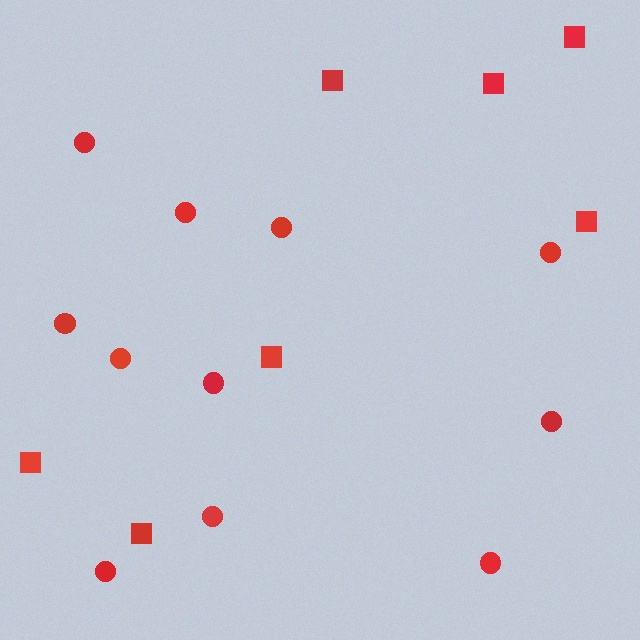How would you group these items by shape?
There are 2 groups: one group of circles (11) and one group of squares (7).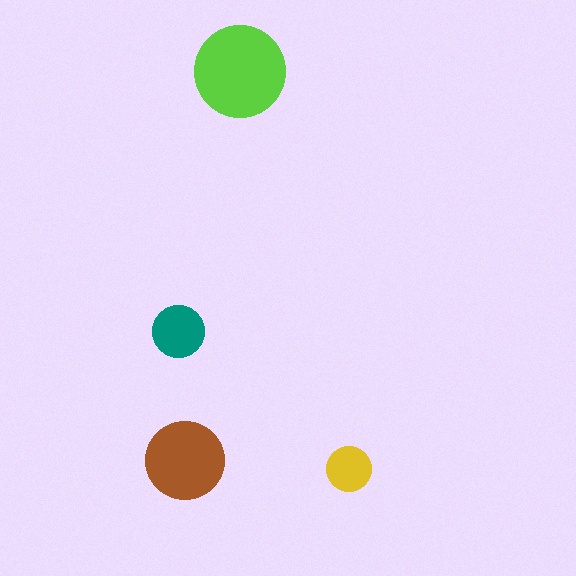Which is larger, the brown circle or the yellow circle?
The brown one.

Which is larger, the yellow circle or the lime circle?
The lime one.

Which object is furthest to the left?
The teal circle is leftmost.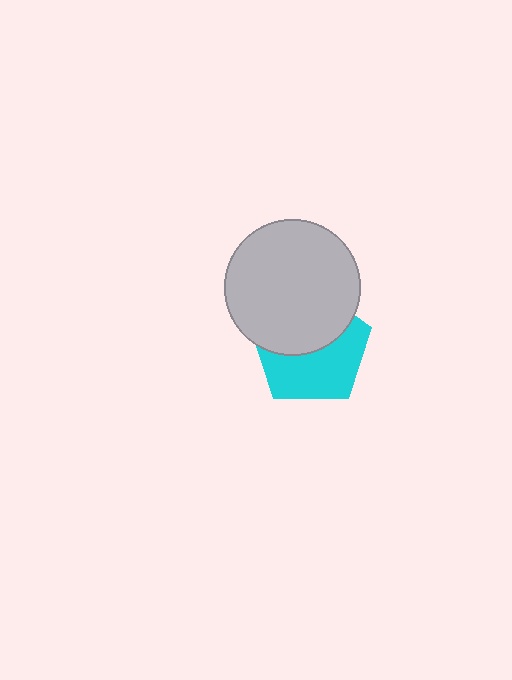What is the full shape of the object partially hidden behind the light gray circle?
The partially hidden object is a cyan pentagon.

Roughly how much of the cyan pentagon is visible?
About half of it is visible (roughly 53%).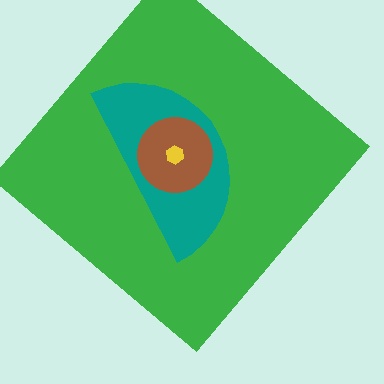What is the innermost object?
The yellow hexagon.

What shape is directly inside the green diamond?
The teal semicircle.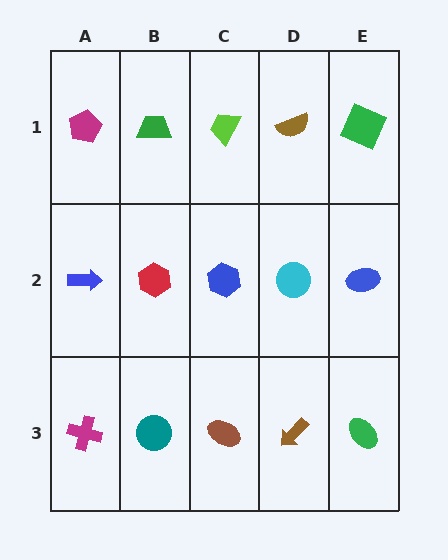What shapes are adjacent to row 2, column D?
A brown semicircle (row 1, column D), a brown arrow (row 3, column D), a blue hexagon (row 2, column C), a blue ellipse (row 2, column E).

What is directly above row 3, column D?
A cyan circle.